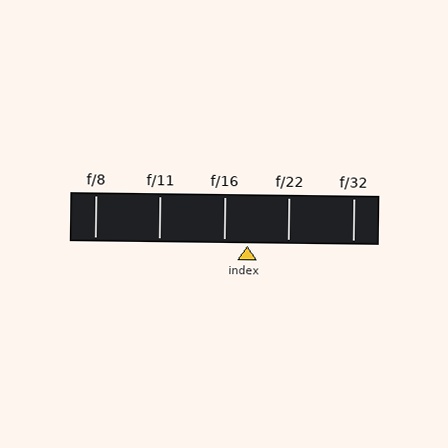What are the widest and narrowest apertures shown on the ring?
The widest aperture shown is f/8 and the narrowest is f/32.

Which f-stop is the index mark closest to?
The index mark is closest to f/16.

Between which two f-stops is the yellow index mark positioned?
The index mark is between f/16 and f/22.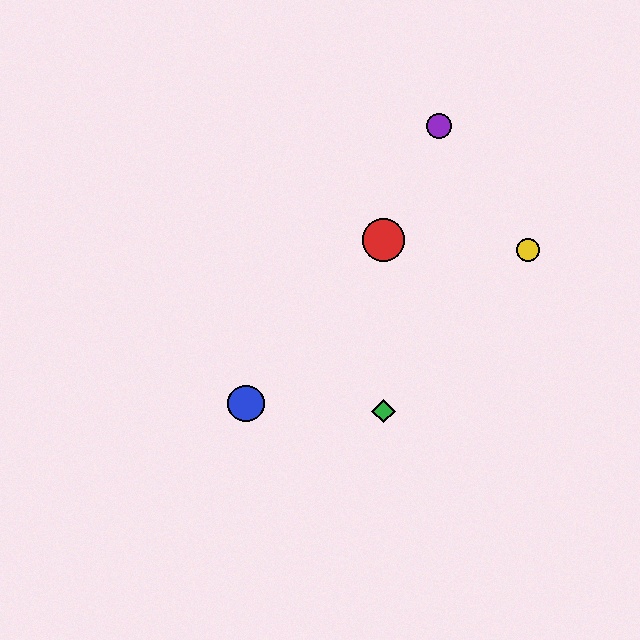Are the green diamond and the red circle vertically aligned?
Yes, both are at x≈384.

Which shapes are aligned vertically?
The red circle, the green diamond are aligned vertically.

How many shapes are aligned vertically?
2 shapes (the red circle, the green diamond) are aligned vertically.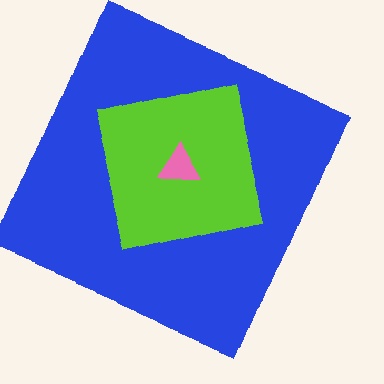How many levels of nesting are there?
3.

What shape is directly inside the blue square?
The lime square.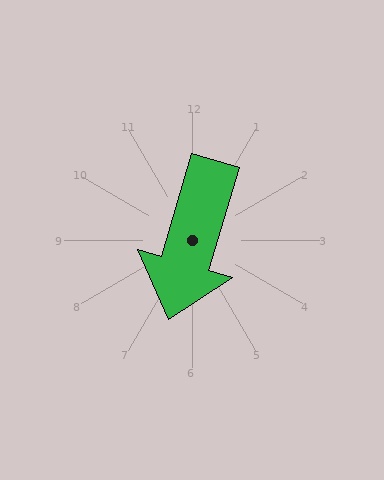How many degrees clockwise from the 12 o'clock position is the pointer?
Approximately 197 degrees.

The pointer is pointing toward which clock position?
Roughly 7 o'clock.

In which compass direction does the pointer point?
South.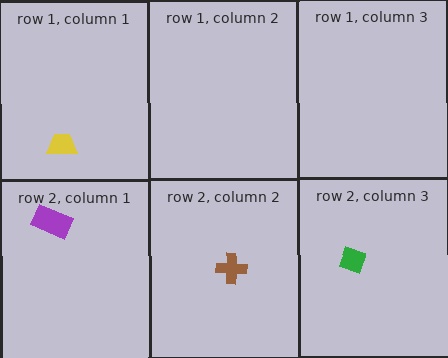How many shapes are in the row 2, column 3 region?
1.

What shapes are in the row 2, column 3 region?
The green diamond.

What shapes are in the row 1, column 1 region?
The yellow trapezoid.